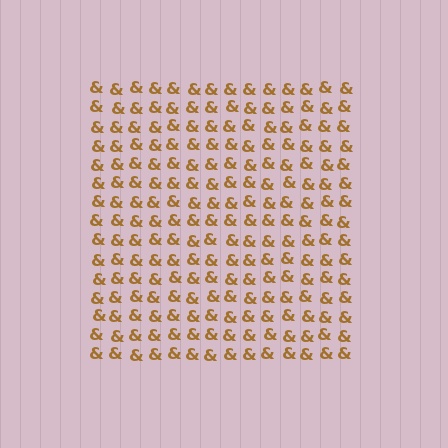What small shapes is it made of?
It is made of small ampersands.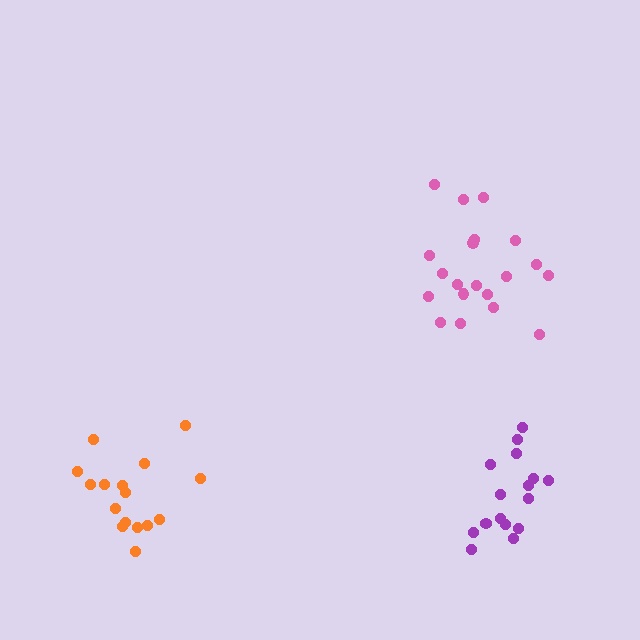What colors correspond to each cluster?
The clusters are colored: purple, pink, orange.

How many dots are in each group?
Group 1: 16 dots, Group 2: 20 dots, Group 3: 16 dots (52 total).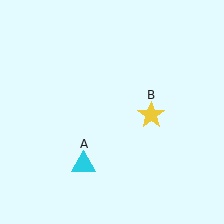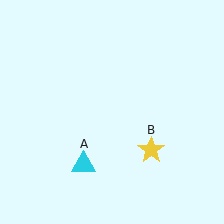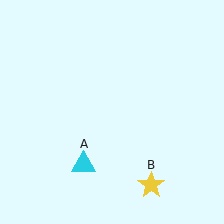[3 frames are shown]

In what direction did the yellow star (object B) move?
The yellow star (object B) moved down.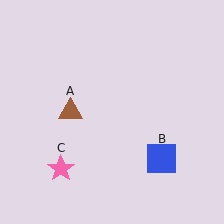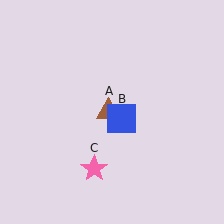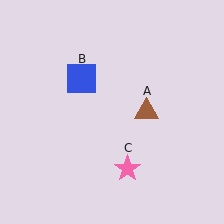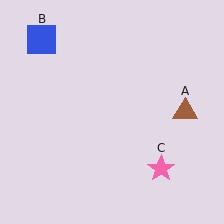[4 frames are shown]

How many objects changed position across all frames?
3 objects changed position: brown triangle (object A), blue square (object B), pink star (object C).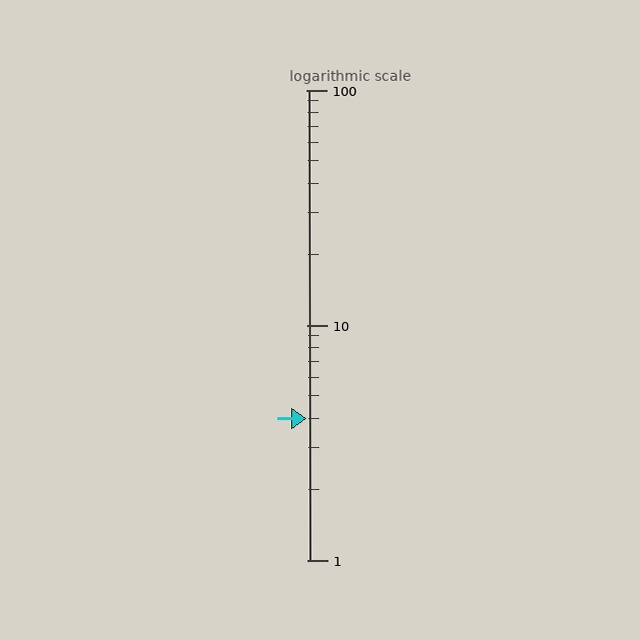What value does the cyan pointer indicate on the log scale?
The pointer indicates approximately 4.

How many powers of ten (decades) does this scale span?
The scale spans 2 decades, from 1 to 100.